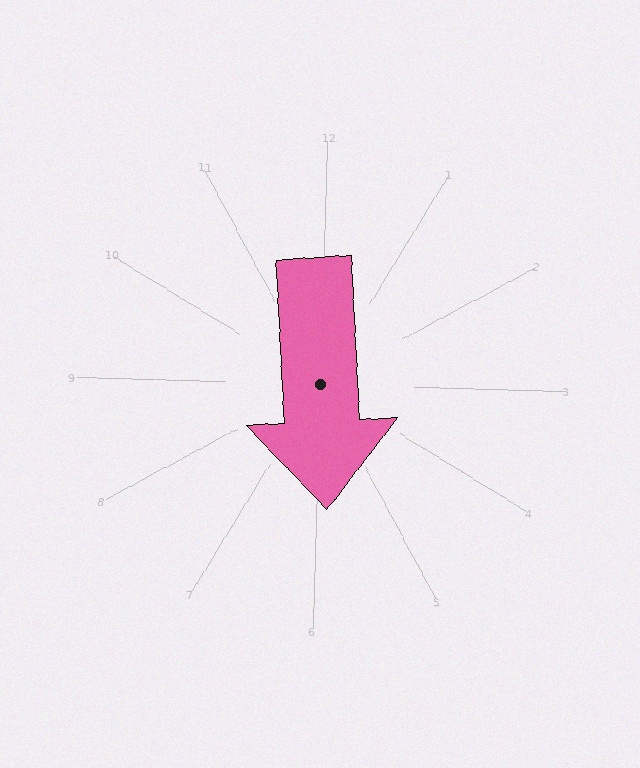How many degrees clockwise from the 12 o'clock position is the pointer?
Approximately 175 degrees.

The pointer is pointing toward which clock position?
Roughly 6 o'clock.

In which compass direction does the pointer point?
South.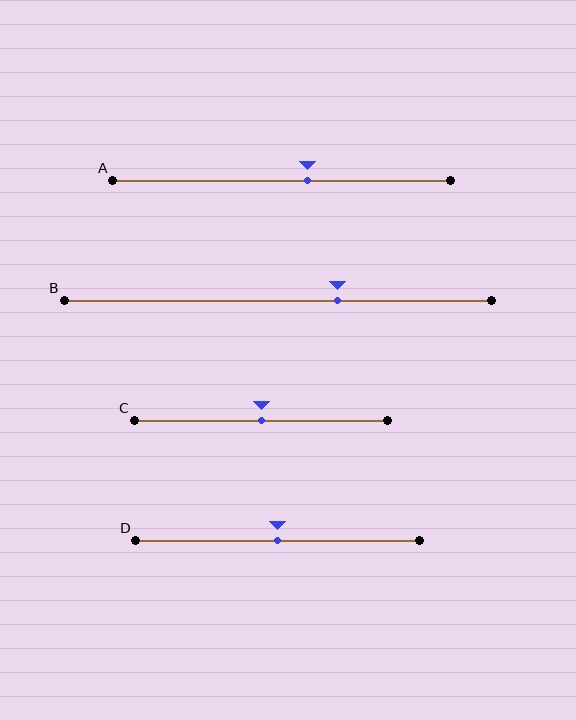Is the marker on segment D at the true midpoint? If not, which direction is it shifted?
Yes, the marker on segment D is at the true midpoint.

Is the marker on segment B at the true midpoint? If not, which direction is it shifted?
No, the marker on segment B is shifted to the right by about 14% of the segment length.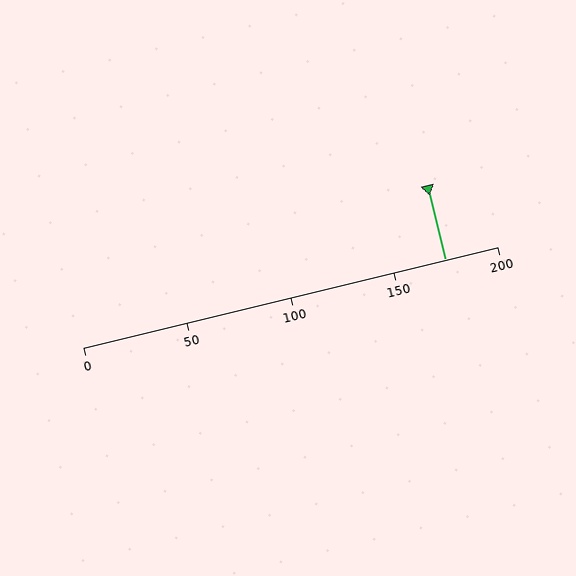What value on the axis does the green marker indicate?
The marker indicates approximately 175.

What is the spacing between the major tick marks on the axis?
The major ticks are spaced 50 apart.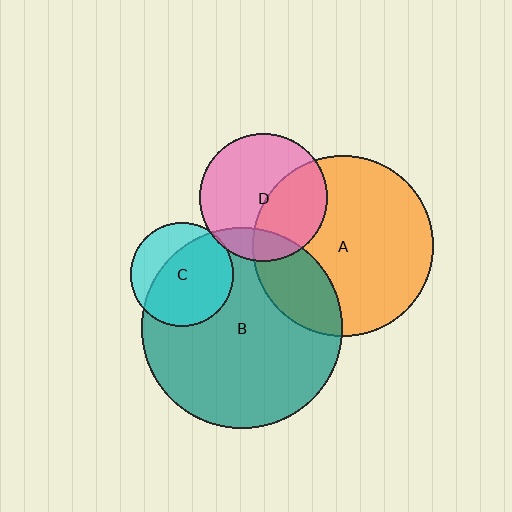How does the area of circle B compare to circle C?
Approximately 3.8 times.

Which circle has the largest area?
Circle B (teal).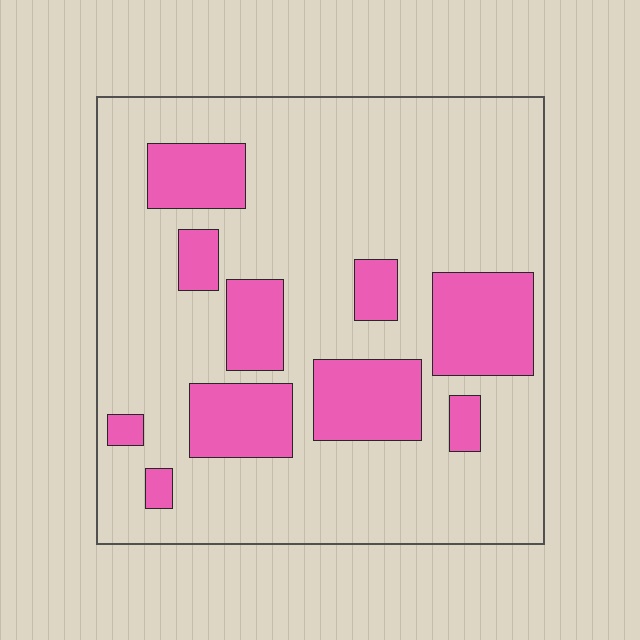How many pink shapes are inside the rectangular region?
10.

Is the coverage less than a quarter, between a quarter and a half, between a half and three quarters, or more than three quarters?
Less than a quarter.